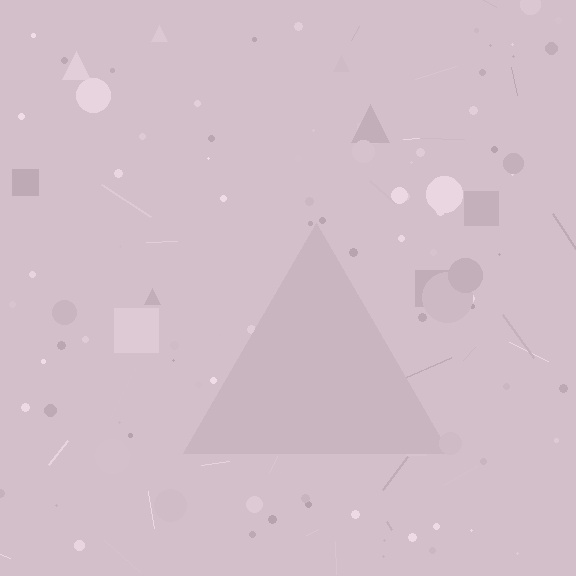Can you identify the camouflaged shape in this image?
The camouflaged shape is a triangle.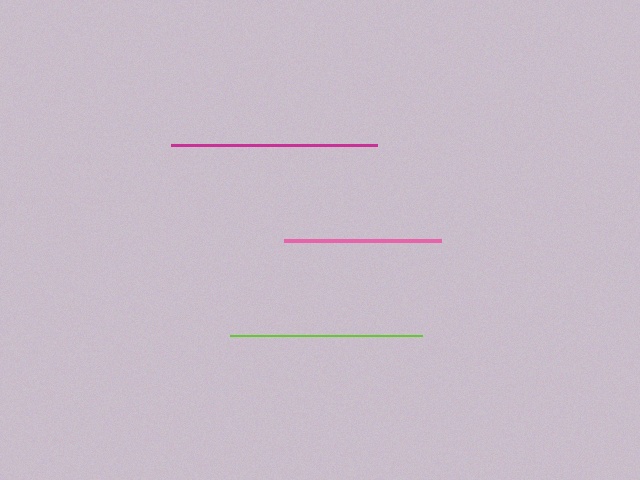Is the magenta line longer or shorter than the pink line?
The magenta line is longer than the pink line.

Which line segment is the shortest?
The pink line is the shortest at approximately 157 pixels.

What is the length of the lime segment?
The lime segment is approximately 192 pixels long.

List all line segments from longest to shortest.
From longest to shortest: magenta, lime, pink.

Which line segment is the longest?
The magenta line is the longest at approximately 206 pixels.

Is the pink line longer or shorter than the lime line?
The lime line is longer than the pink line.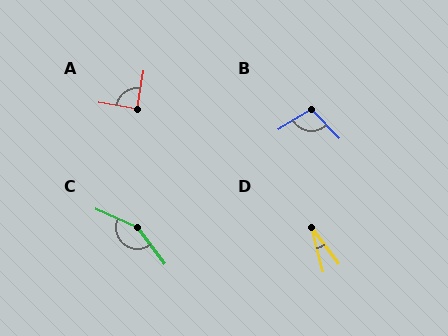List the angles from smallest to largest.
D (23°), A (90°), B (103°), C (151°).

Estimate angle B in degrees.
Approximately 103 degrees.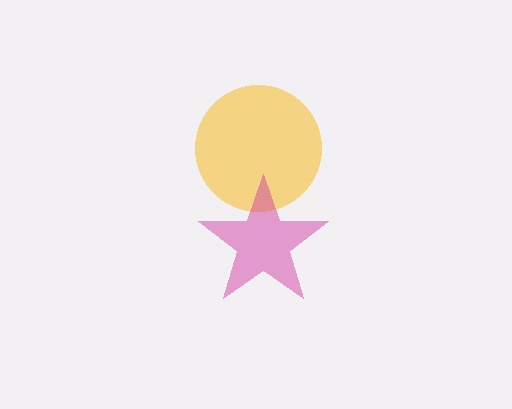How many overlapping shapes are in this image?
There are 2 overlapping shapes in the image.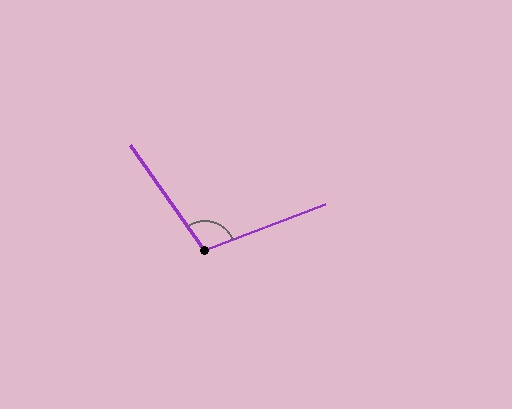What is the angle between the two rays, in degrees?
Approximately 104 degrees.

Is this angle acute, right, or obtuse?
It is obtuse.